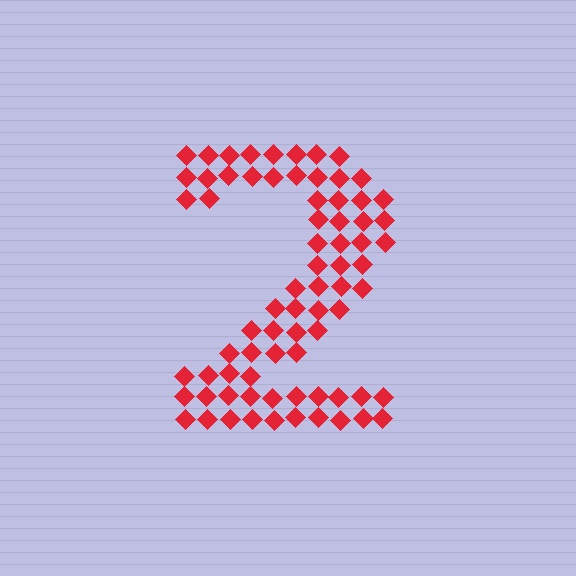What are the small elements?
The small elements are diamonds.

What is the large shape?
The large shape is the digit 2.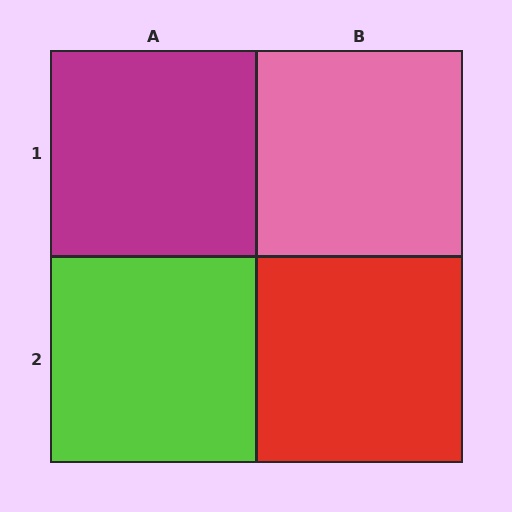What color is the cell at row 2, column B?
Red.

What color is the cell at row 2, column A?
Lime.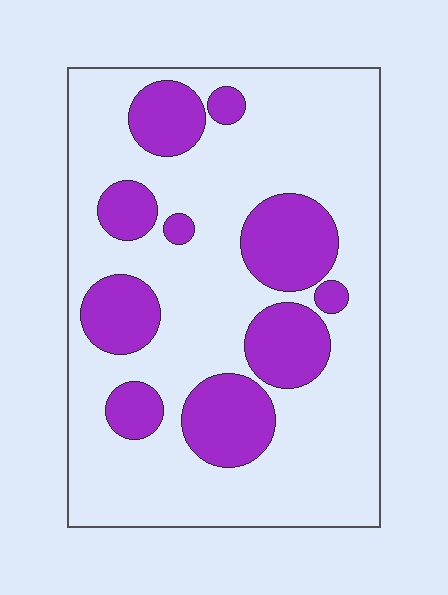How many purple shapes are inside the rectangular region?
10.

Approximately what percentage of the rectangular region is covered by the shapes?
Approximately 25%.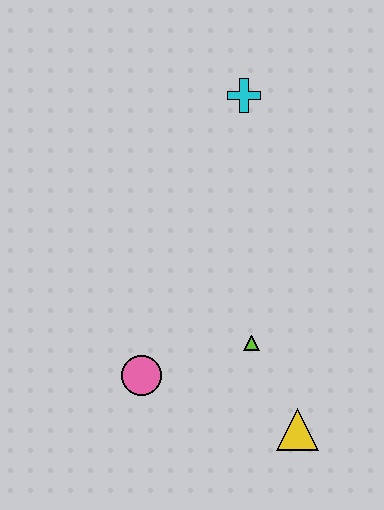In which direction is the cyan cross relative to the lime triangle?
The cyan cross is above the lime triangle.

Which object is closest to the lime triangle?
The yellow triangle is closest to the lime triangle.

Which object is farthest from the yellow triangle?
The cyan cross is farthest from the yellow triangle.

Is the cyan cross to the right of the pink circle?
Yes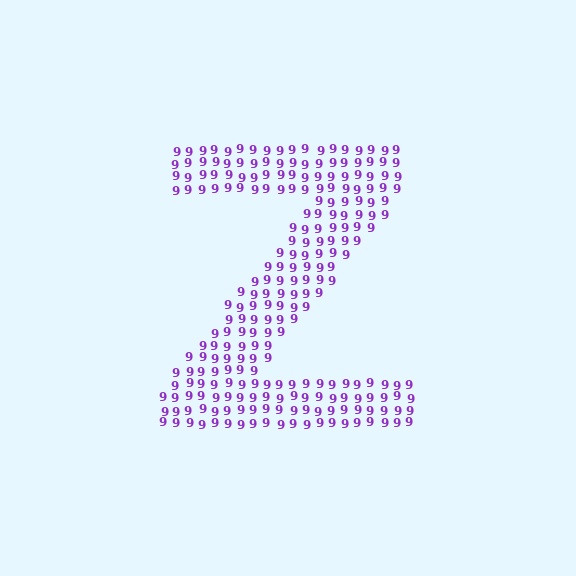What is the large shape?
The large shape is the letter Z.